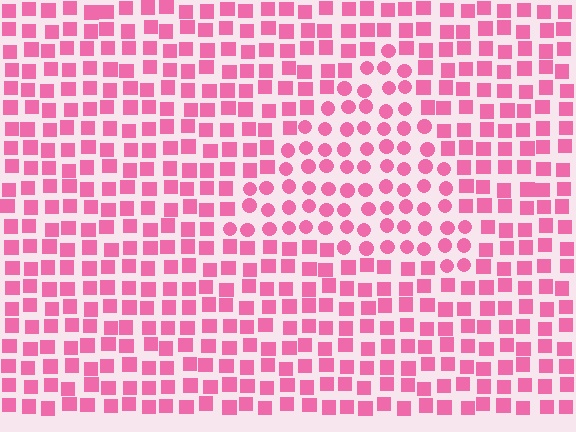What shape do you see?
I see a triangle.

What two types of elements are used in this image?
The image uses circles inside the triangle region and squares outside it.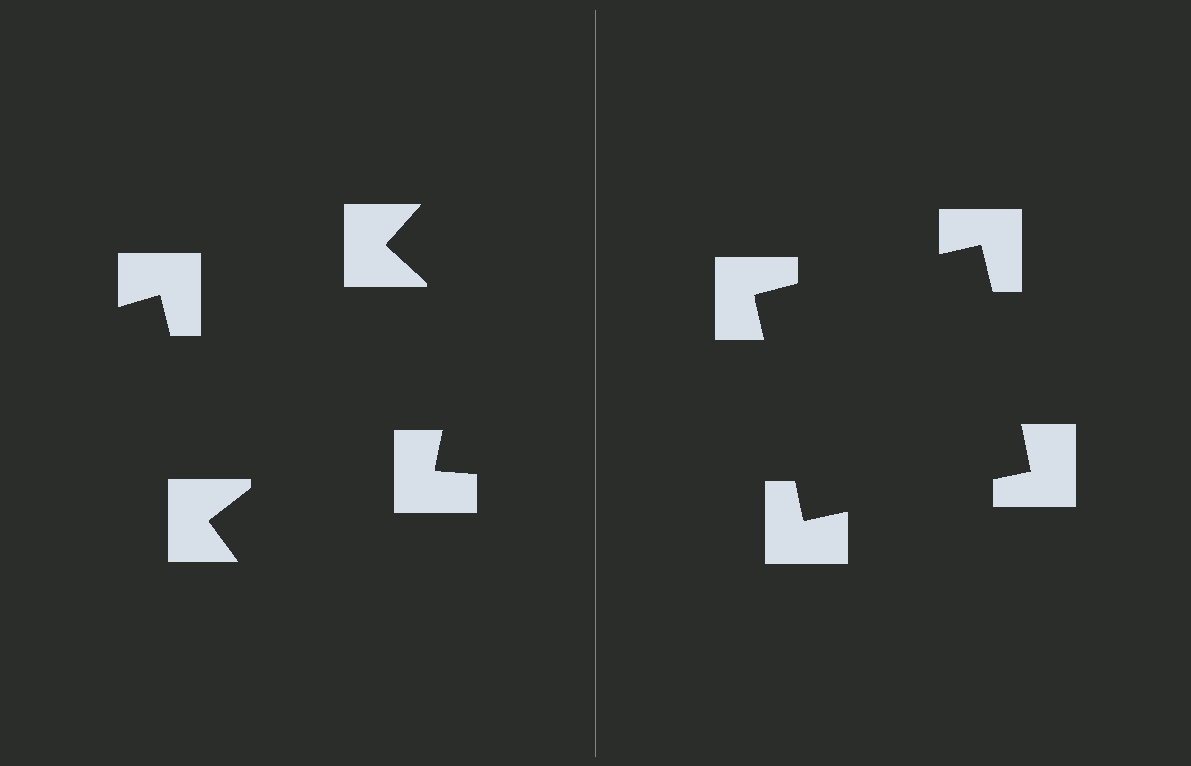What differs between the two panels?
The notched squares are positioned identically on both sides; only the wedge orientations differ. On the right they align to a square; on the left they are misaligned.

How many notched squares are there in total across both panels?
8 — 4 on each side.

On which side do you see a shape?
An illusory square appears on the right side. On the left side the wedge cuts are rotated, so no coherent shape forms.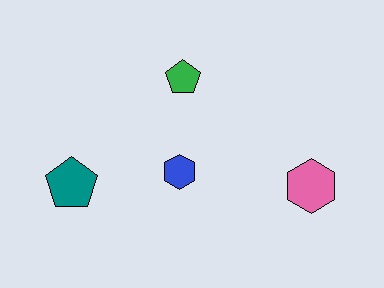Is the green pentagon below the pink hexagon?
No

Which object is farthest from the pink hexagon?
The teal pentagon is farthest from the pink hexagon.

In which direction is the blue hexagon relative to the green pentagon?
The blue hexagon is below the green pentagon.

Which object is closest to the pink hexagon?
The blue hexagon is closest to the pink hexagon.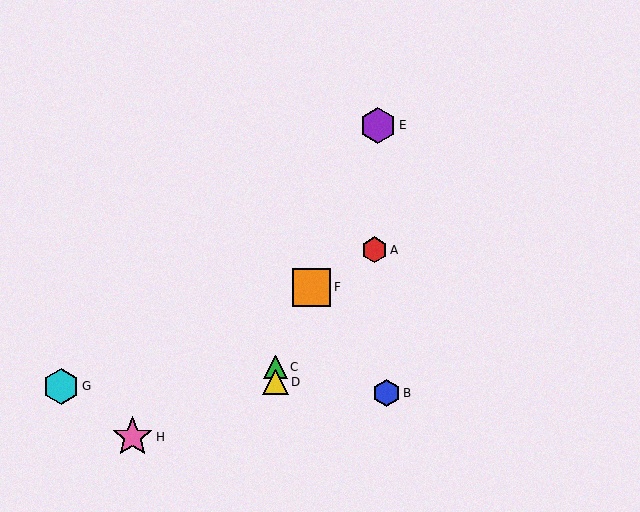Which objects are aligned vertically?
Objects C, D are aligned vertically.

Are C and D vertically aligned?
Yes, both are at x≈275.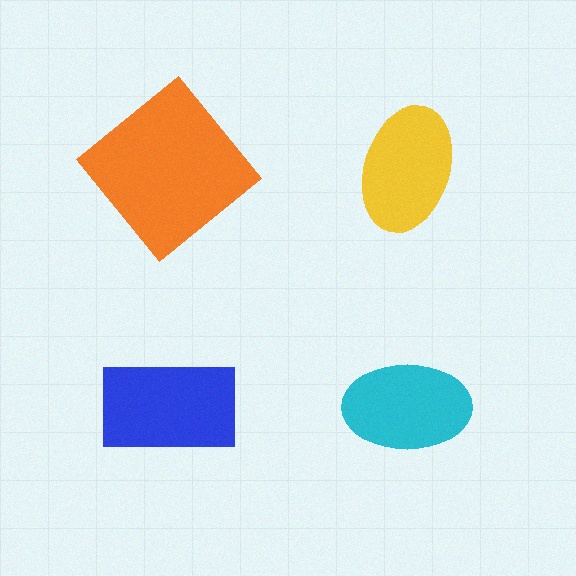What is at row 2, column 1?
A blue rectangle.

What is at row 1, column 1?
An orange diamond.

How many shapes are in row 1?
2 shapes.